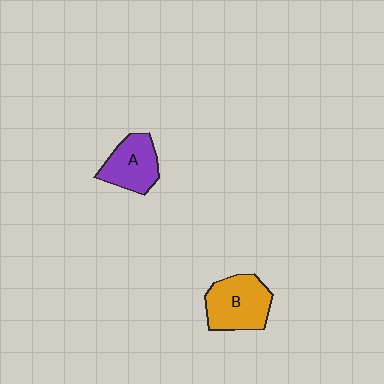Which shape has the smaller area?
Shape A (purple).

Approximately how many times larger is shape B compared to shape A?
Approximately 1.2 times.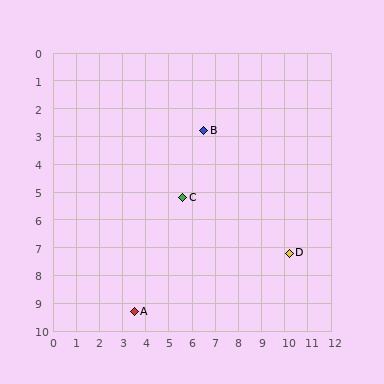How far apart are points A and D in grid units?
Points A and D are about 7.0 grid units apart.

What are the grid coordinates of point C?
Point C is at approximately (5.6, 5.2).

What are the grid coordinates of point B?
Point B is at approximately (6.5, 2.8).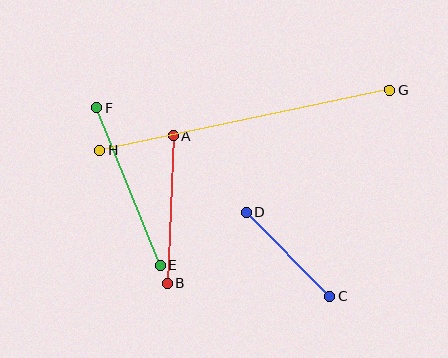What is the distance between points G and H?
The distance is approximately 297 pixels.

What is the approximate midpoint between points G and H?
The midpoint is at approximately (245, 120) pixels.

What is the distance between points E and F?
The distance is approximately 170 pixels.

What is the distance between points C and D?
The distance is approximately 118 pixels.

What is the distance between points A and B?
The distance is approximately 148 pixels.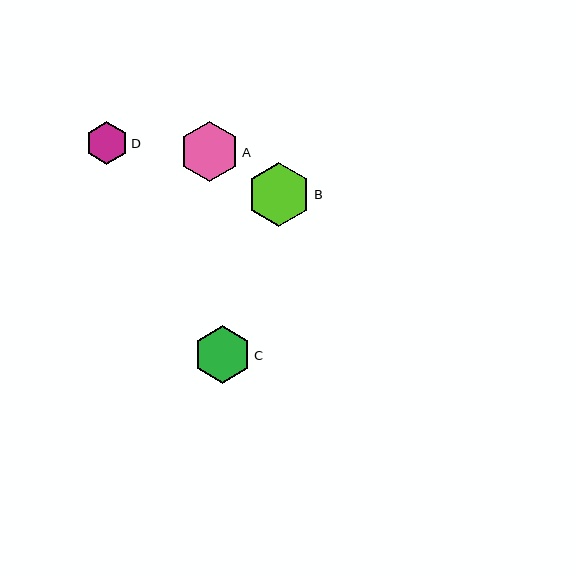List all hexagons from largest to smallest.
From largest to smallest: B, A, C, D.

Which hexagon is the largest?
Hexagon B is the largest with a size of approximately 64 pixels.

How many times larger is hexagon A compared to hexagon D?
Hexagon A is approximately 1.4 times the size of hexagon D.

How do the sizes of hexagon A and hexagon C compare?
Hexagon A and hexagon C are approximately the same size.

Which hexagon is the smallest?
Hexagon D is the smallest with a size of approximately 43 pixels.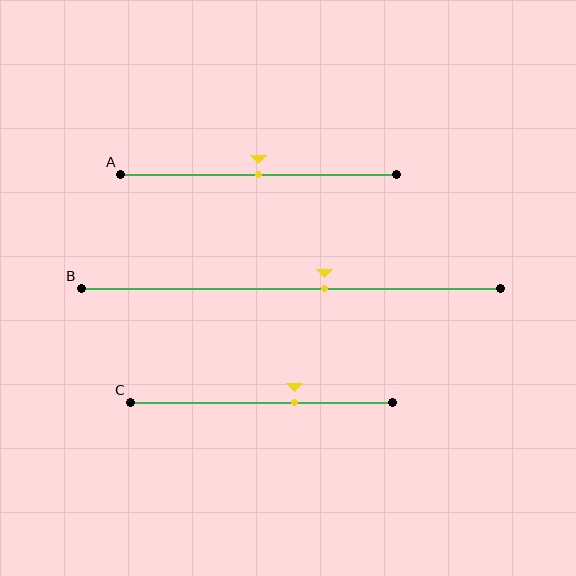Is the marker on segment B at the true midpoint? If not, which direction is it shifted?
No, the marker on segment B is shifted to the right by about 8% of the segment length.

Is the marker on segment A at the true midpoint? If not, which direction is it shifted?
Yes, the marker on segment A is at the true midpoint.